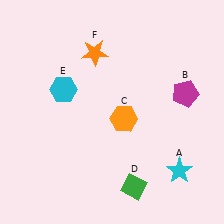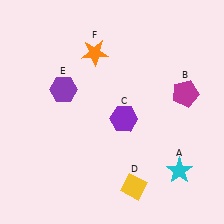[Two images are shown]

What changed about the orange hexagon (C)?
In Image 1, C is orange. In Image 2, it changed to purple.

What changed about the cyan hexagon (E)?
In Image 1, E is cyan. In Image 2, it changed to purple.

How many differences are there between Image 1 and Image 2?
There are 3 differences between the two images.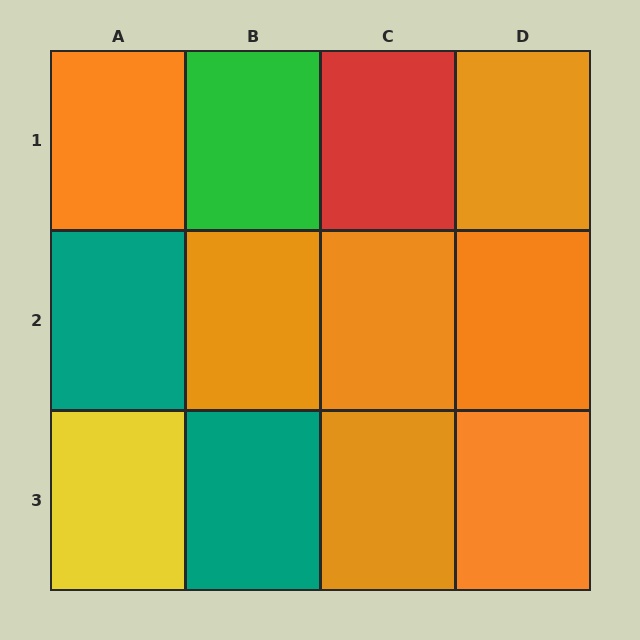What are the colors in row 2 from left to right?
Teal, orange, orange, orange.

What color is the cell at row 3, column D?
Orange.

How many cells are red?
1 cell is red.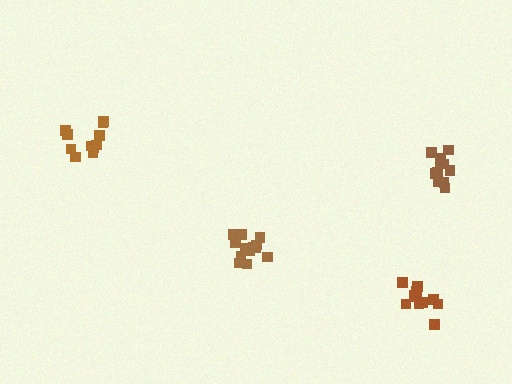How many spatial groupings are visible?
There are 4 spatial groupings.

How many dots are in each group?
Group 1: 11 dots, Group 2: 11 dots, Group 3: 14 dots, Group 4: 11 dots (47 total).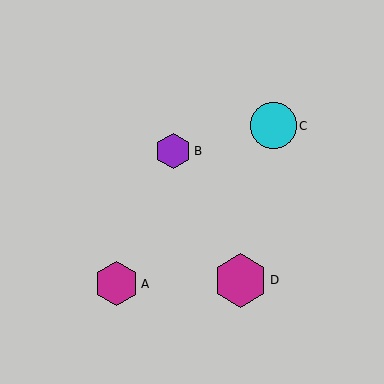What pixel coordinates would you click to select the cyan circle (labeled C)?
Click at (273, 126) to select the cyan circle C.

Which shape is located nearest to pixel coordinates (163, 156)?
The purple hexagon (labeled B) at (173, 151) is nearest to that location.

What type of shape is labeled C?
Shape C is a cyan circle.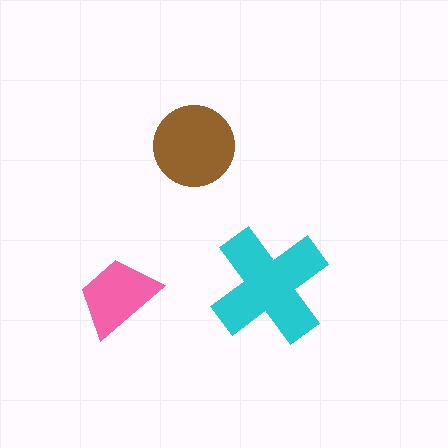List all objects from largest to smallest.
The cyan cross, the brown circle, the pink trapezoid.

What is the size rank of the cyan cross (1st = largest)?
1st.